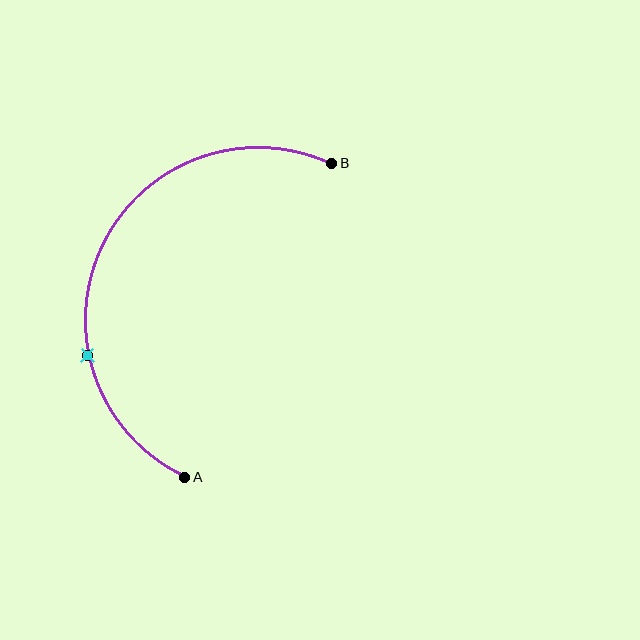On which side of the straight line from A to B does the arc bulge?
The arc bulges to the left of the straight line connecting A and B.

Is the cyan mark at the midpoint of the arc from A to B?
No. The cyan mark lies on the arc but is closer to endpoint A. The arc midpoint would be at the point on the curve equidistant along the arc from both A and B.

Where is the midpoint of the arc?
The arc midpoint is the point on the curve farthest from the straight line joining A and B. It sits to the left of that line.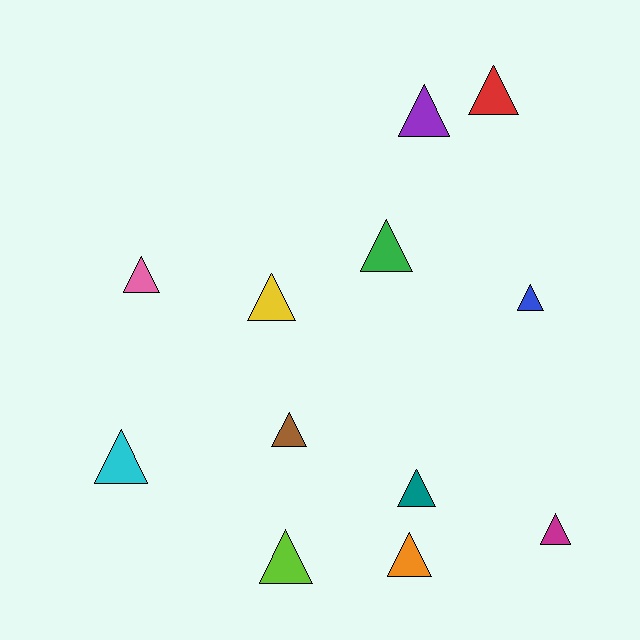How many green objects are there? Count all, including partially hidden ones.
There is 1 green object.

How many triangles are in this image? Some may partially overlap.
There are 12 triangles.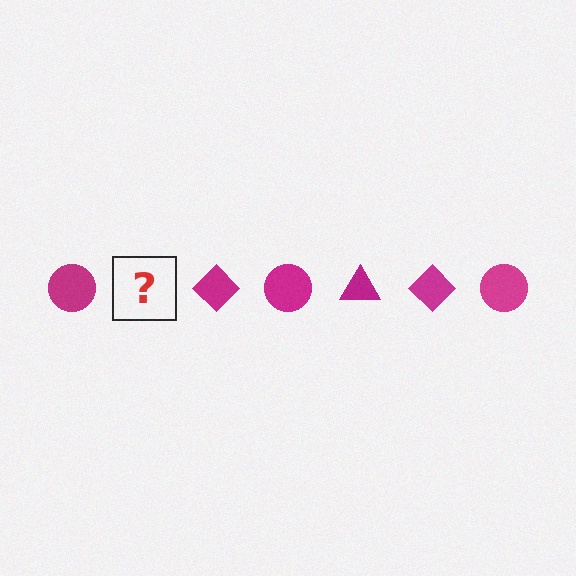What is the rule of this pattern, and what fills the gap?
The rule is that the pattern cycles through circle, triangle, diamond shapes in magenta. The gap should be filled with a magenta triangle.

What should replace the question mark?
The question mark should be replaced with a magenta triangle.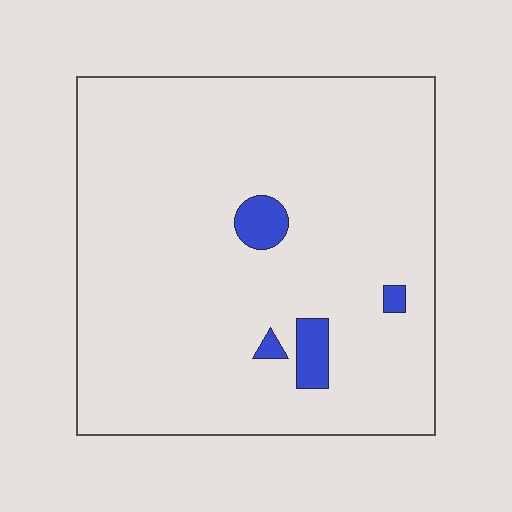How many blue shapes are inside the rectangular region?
4.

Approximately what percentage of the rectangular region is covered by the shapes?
Approximately 5%.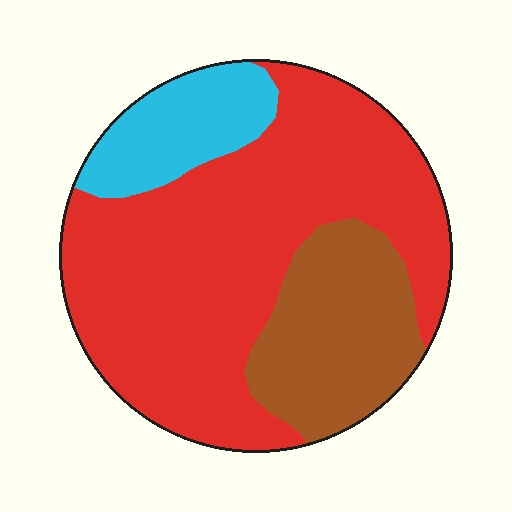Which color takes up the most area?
Red, at roughly 65%.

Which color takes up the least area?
Cyan, at roughly 15%.